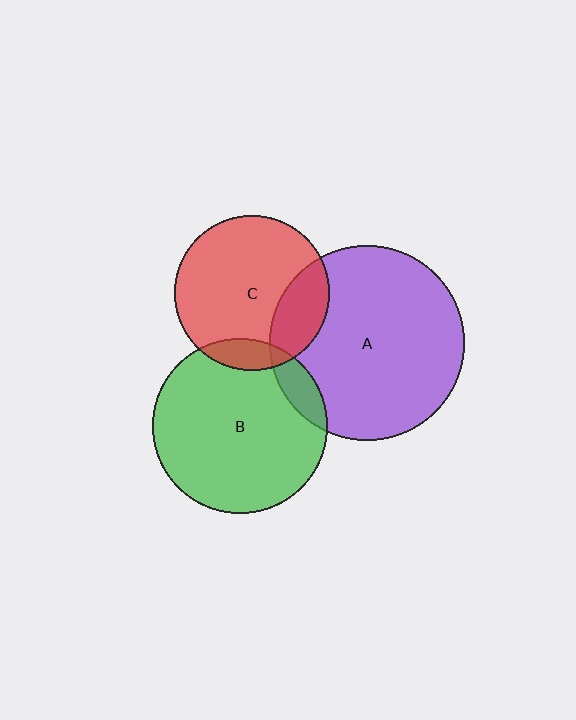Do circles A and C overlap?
Yes.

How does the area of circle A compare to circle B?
Approximately 1.2 times.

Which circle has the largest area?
Circle A (purple).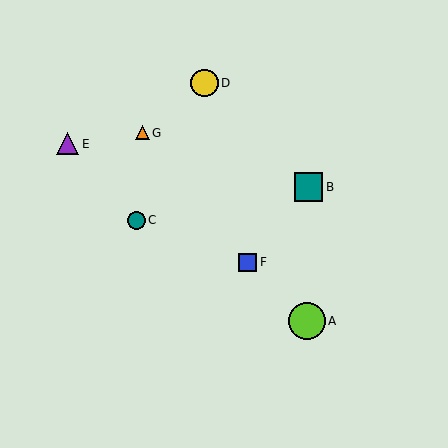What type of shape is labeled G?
Shape G is an orange triangle.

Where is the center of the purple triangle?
The center of the purple triangle is at (68, 144).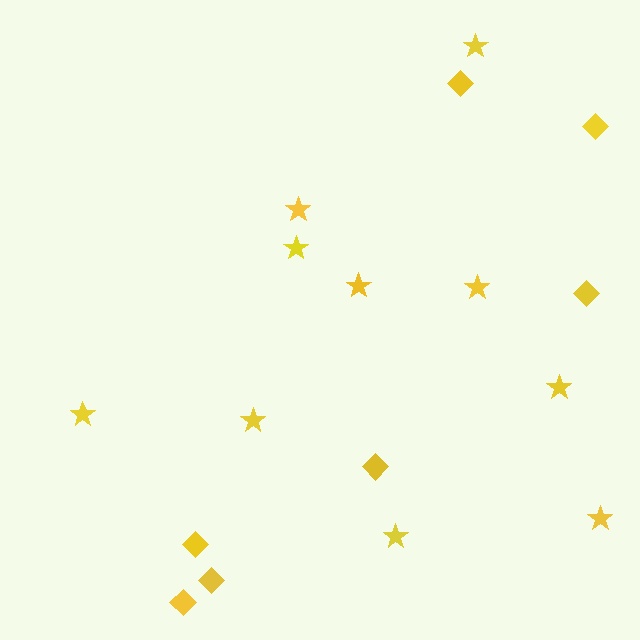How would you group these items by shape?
There are 2 groups: one group of stars (10) and one group of diamonds (7).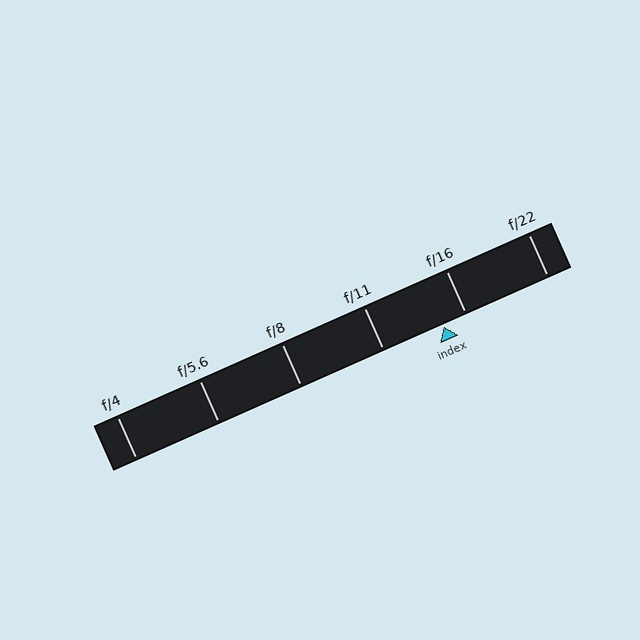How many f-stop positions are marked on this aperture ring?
There are 6 f-stop positions marked.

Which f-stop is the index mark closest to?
The index mark is closest to f/16.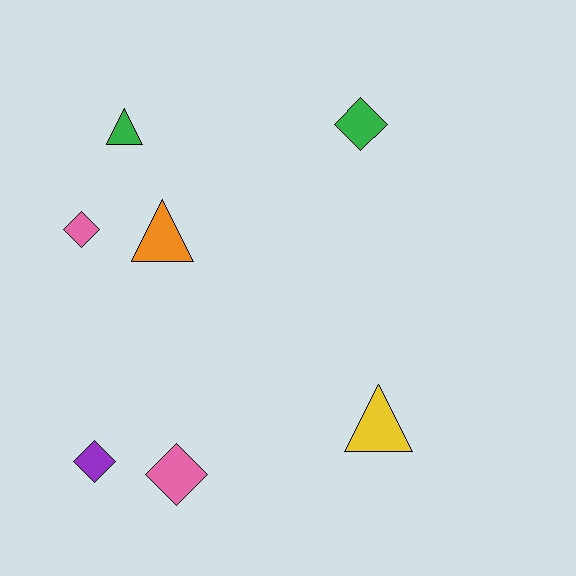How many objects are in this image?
There are 7 objects.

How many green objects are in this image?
There are 2 green objects.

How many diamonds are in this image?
There are 4 diamonds.